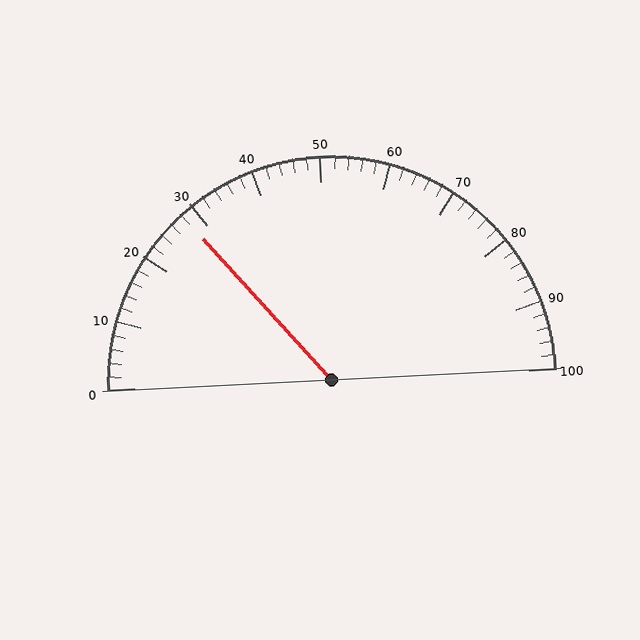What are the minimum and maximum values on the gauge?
The gauge ranges from 0 to 100.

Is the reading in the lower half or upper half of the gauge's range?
The reading is in the lower half of the range (0 to 100).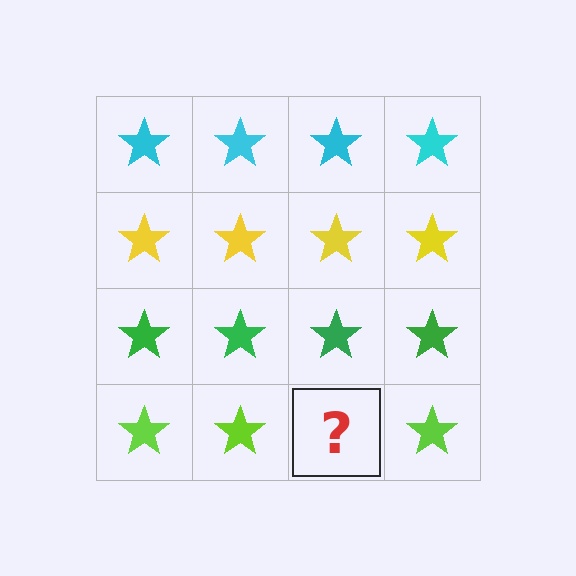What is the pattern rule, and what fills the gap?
The rule is that each row has a consistent color. The gap should be filled with a lime star.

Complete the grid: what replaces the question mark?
The question mark should be replaced with a lime star.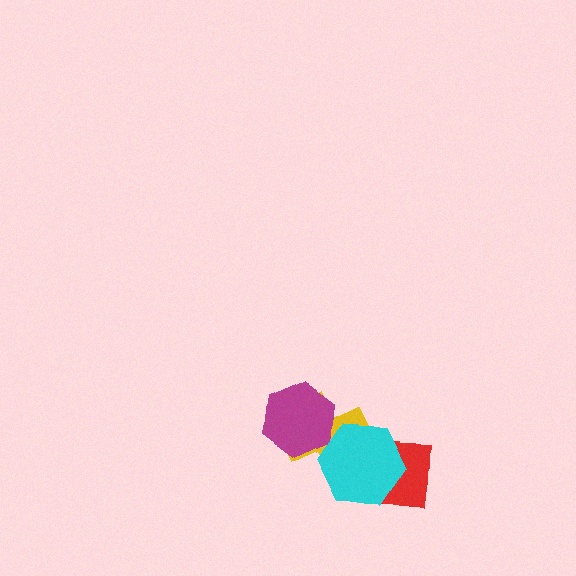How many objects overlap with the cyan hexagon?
2 objects overlap with the cyan hexagon.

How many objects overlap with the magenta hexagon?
1 object overlaps with the magenta hexagon.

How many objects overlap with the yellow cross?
2 objects overlap with the yellow cross.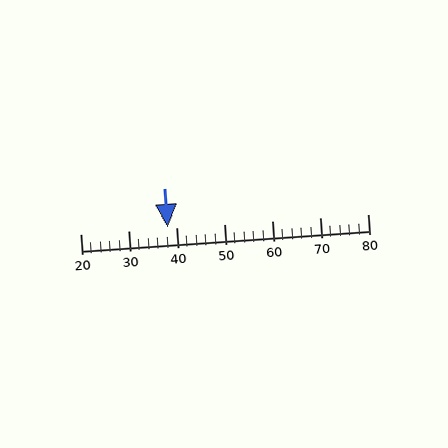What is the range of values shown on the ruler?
The ruler shows values from 20 to 80.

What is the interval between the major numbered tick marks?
The major tick marks are spaced 10 units apart.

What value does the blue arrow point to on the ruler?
The blue arrow points to approximately 38.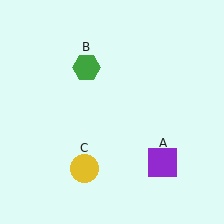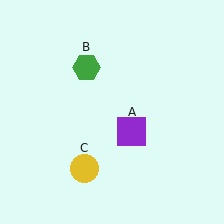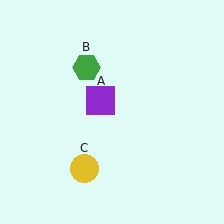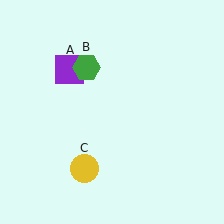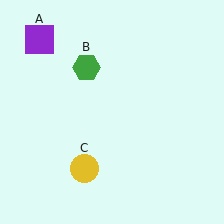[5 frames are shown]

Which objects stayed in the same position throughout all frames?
Green hexagon (object B) and yellow circle (object C) remained stationary.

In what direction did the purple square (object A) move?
The purple square (object A) moved up and to the left.